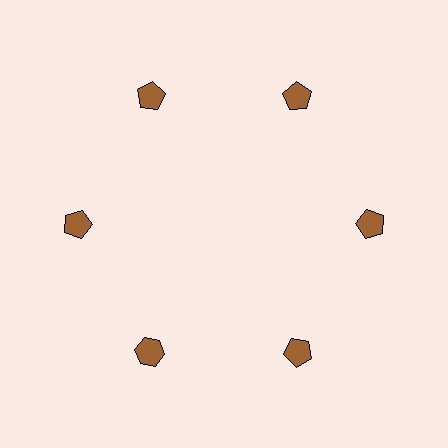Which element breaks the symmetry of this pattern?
The brown hexagon at roughly the 7 o'clock position breaks the symmetry. All other shapes are brown pentagons.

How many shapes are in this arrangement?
There are 6 shapes arranged in a ring pattern.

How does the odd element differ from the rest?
It has a different shape: hexagon instead of pentagon.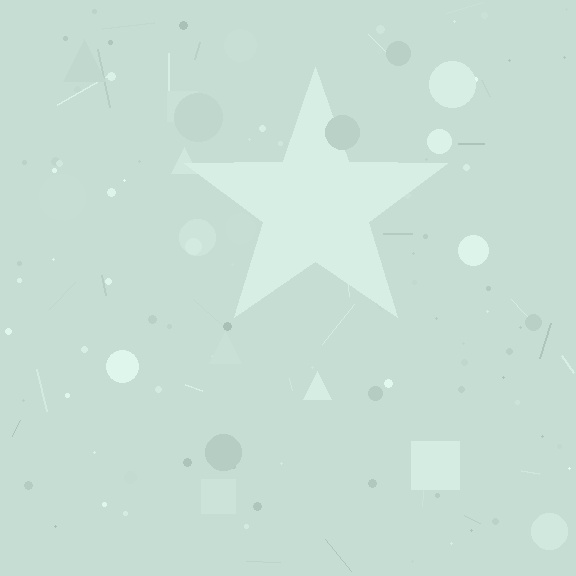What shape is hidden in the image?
A star is hidden in the image.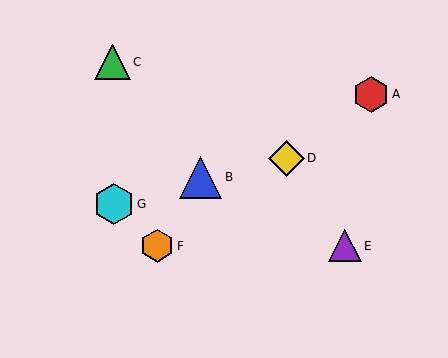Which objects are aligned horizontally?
Objects E, F are aligned horizontally.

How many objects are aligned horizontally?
2 objects (E, F) are aligned horizontally.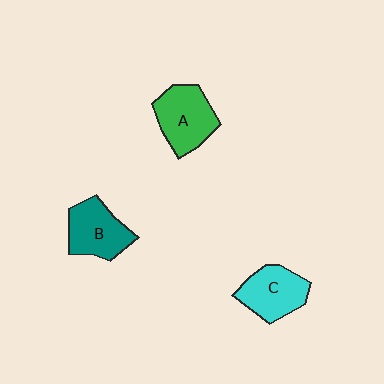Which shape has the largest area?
Shape A (green).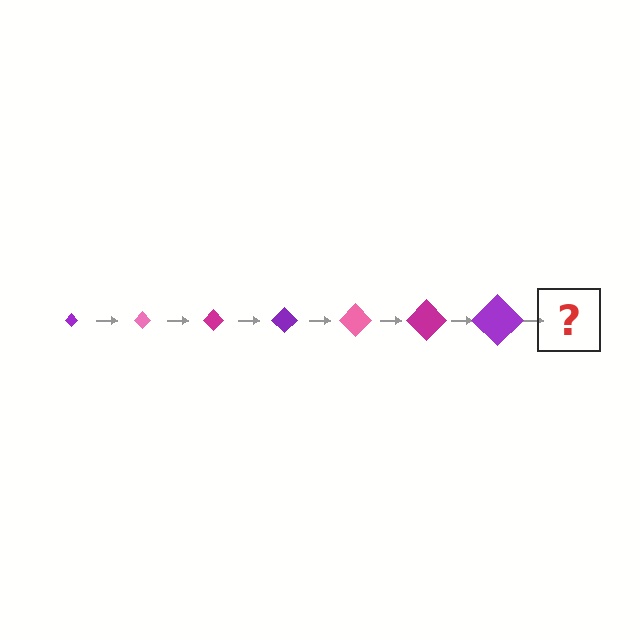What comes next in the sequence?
The next element should be a pink diamond, larger than the previous one.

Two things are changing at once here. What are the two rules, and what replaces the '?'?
The two rules are that the diamond grows larger each step and the color cycles through purple, pink, and magenta. The '?' should be a pink diamond, larger than the previous one.